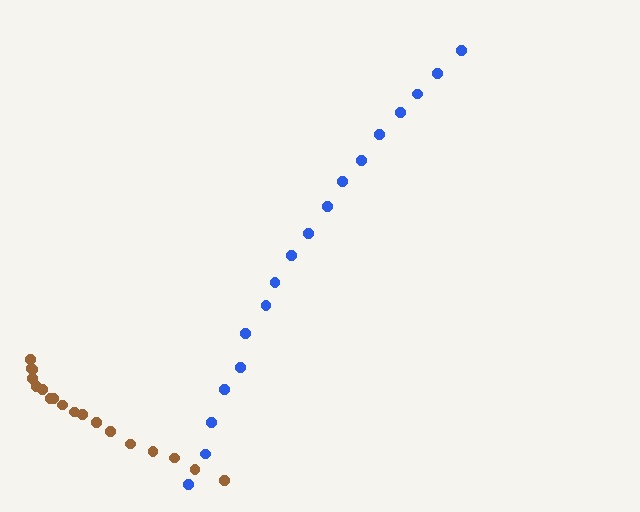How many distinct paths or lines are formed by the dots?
There are 2 distinct paths.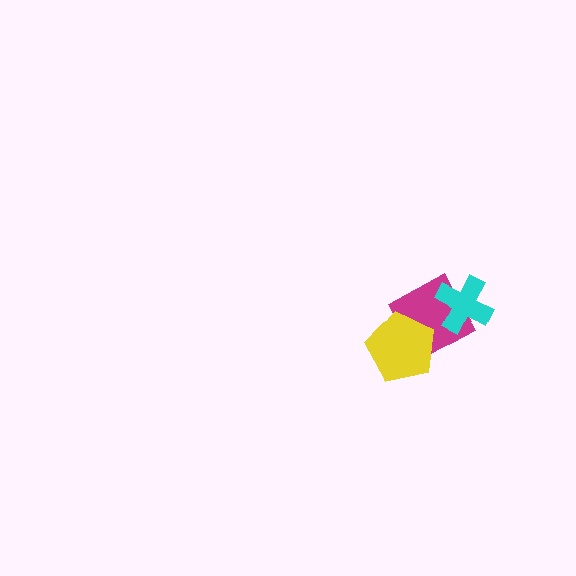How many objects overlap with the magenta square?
2 objects overlap with the magenta square.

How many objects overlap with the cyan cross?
1 object overlaps with the cyan cross.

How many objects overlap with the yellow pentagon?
1 object overlaps with the yellow pentagon.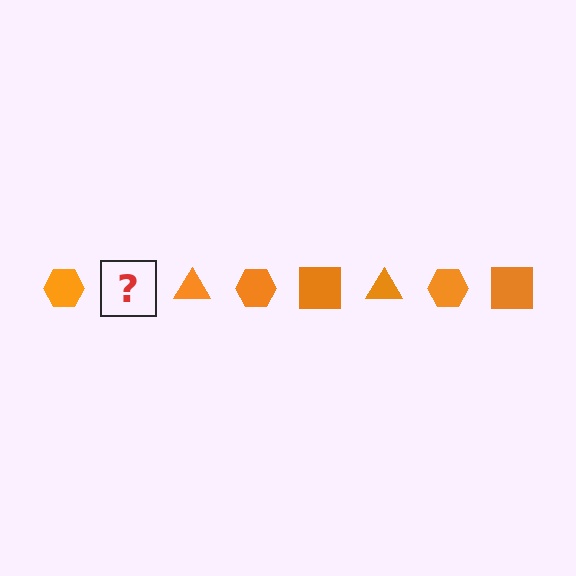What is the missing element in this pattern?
The missing element is an orange square.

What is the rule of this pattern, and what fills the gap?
The rule is that the pattern cycles through hexagon, square, triangle shapes in orange. The gap should be filled with an orange square.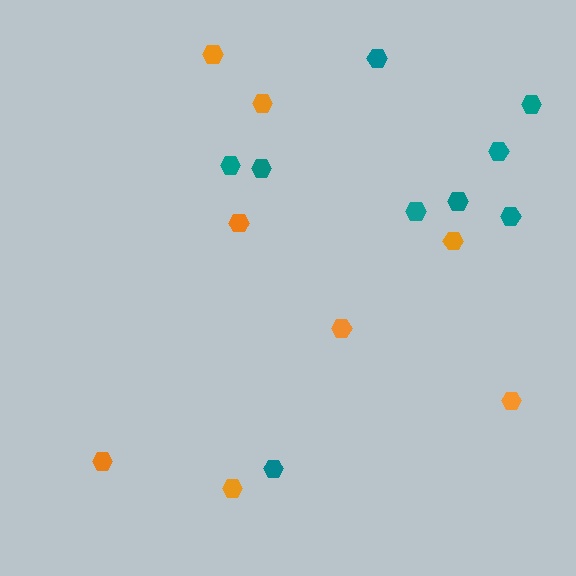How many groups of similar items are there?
There are 2 groups: one group of teal hexagons (9) and one group of orange hexagons (8).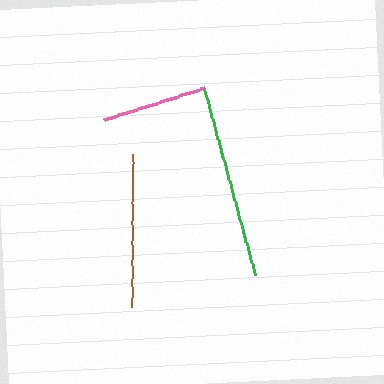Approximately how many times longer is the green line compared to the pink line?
The green line is approximately 1.8 times the length of the pink line.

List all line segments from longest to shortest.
From longest to shortest: green, brown, pink.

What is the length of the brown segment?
The brown segment is approximately 153 pixels long.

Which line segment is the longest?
The green line is the longest at approximately 193 pixels.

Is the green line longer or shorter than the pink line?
The green line is longer than the pink line.